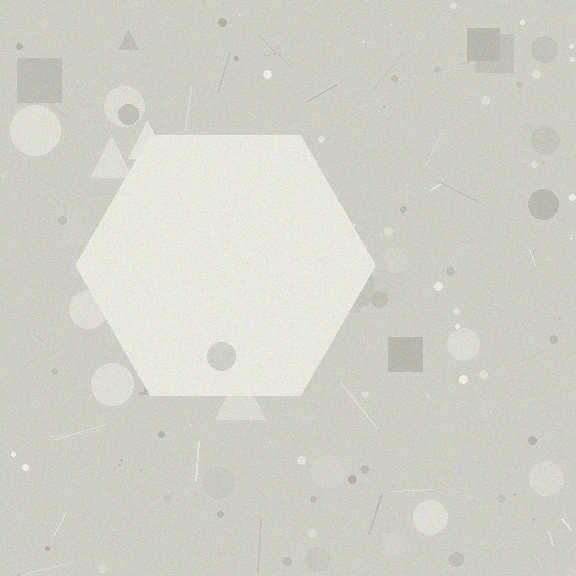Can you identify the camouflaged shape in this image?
The camouflaged shape is a hexagon.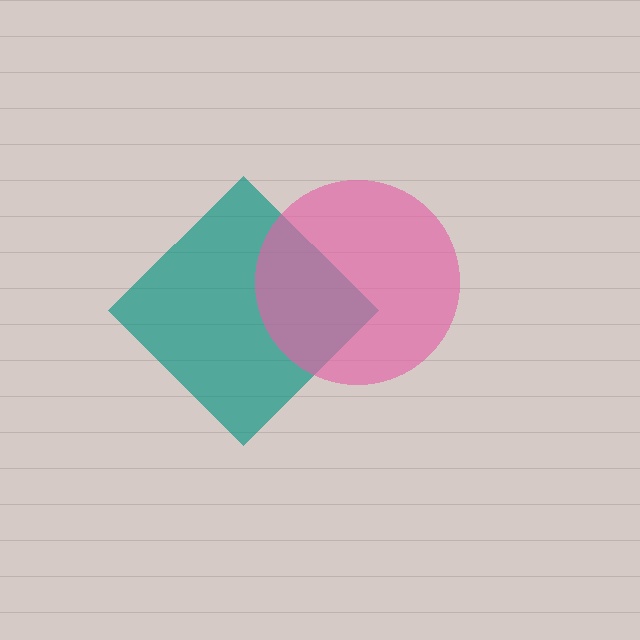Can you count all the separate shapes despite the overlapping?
Yes, there are 2 separate shapes.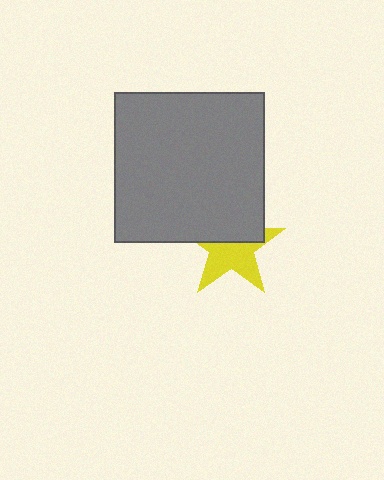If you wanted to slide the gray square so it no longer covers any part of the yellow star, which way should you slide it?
Slide it up — that is the most direct way to separate the two shapes.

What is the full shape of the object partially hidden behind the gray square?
The partially hidden object is a yellow star.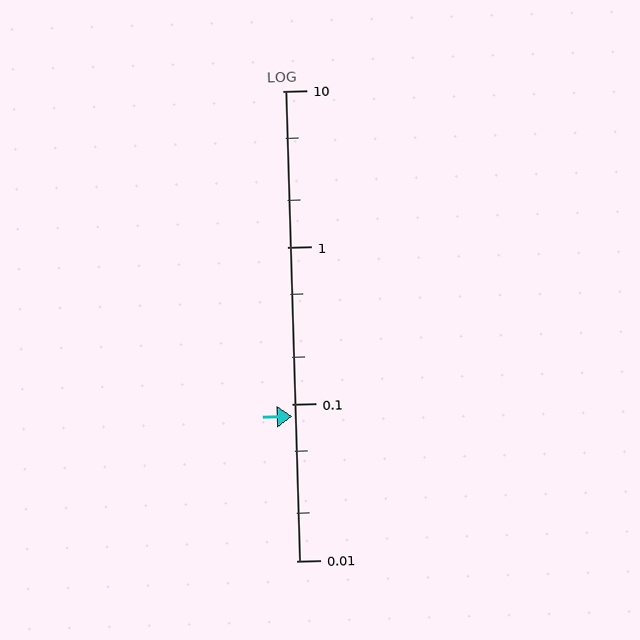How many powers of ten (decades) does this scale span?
The scale spans 3 decades, from 0.01 to 10.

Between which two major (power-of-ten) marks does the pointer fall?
The pointer is between 0.01 and 0.1.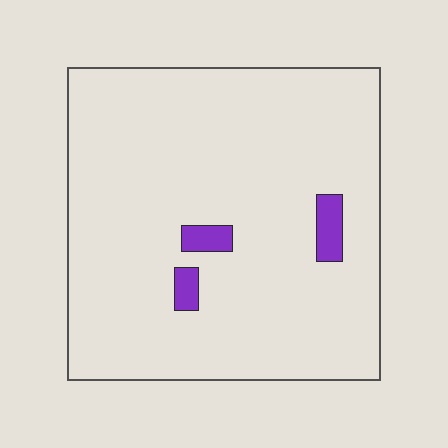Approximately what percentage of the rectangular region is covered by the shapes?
Approximately 5%.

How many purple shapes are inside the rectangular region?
3.